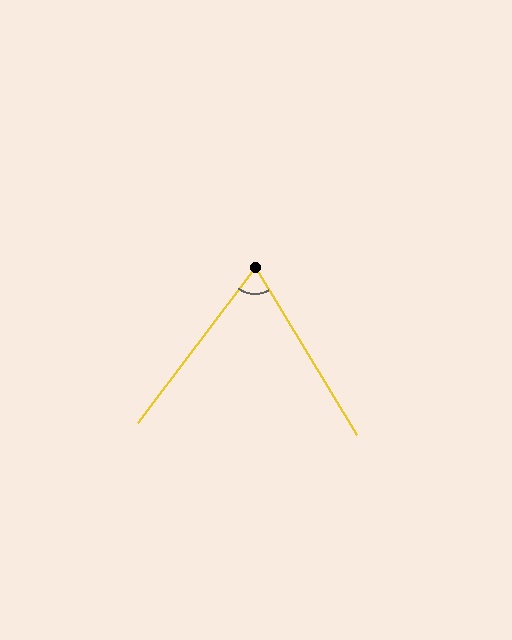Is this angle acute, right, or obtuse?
It is acute.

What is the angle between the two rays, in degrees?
Approximately 68 degrees.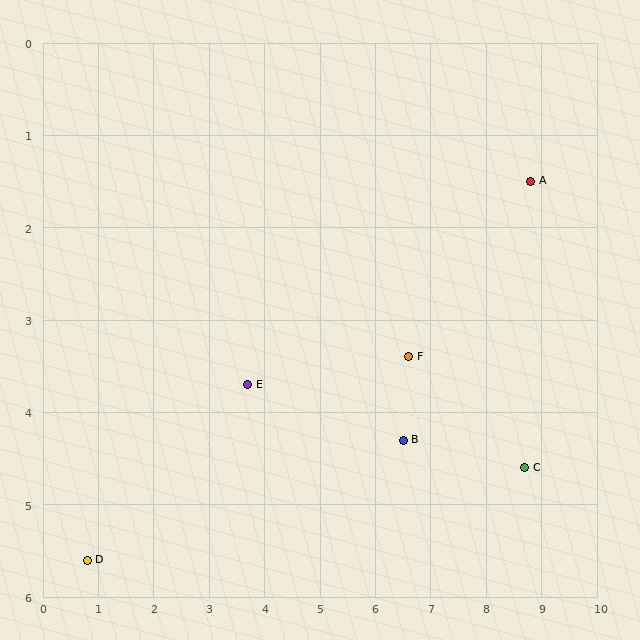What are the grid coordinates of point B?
Point B is at approximately (6.5, 4.3).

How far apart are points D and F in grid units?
Points D and F are about 6.2 grid units apart.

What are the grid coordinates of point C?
Point C is at approximately (8.7, 4.6).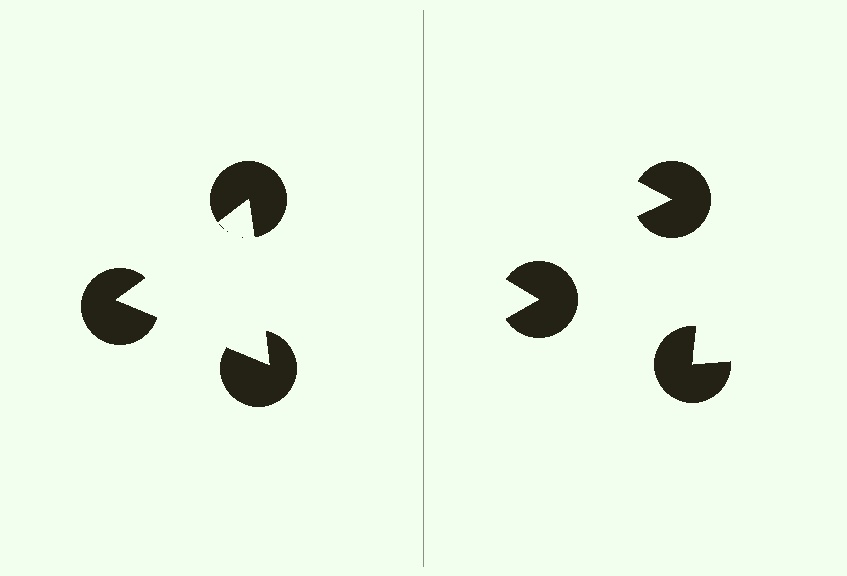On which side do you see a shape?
An illusory triangle appears on the left side. On the right side the wedge cuts are rotated, so no coherent shape forms.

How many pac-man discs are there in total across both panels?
6 — 3 on each side.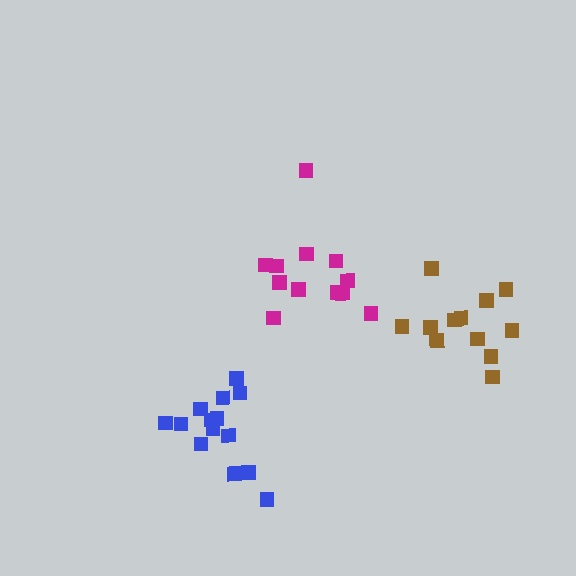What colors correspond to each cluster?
The clusters are colored: brown, blue, magenta.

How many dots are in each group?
Group 1: 12 dots, Group 2: 14 dots, Group 3: 12 dots (38 total).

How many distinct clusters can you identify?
There are 3 distinct clusters.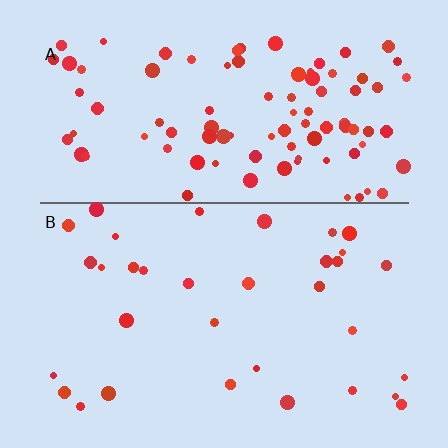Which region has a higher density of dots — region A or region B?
A (the top).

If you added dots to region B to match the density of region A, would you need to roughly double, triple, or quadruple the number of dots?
Approximately triple.